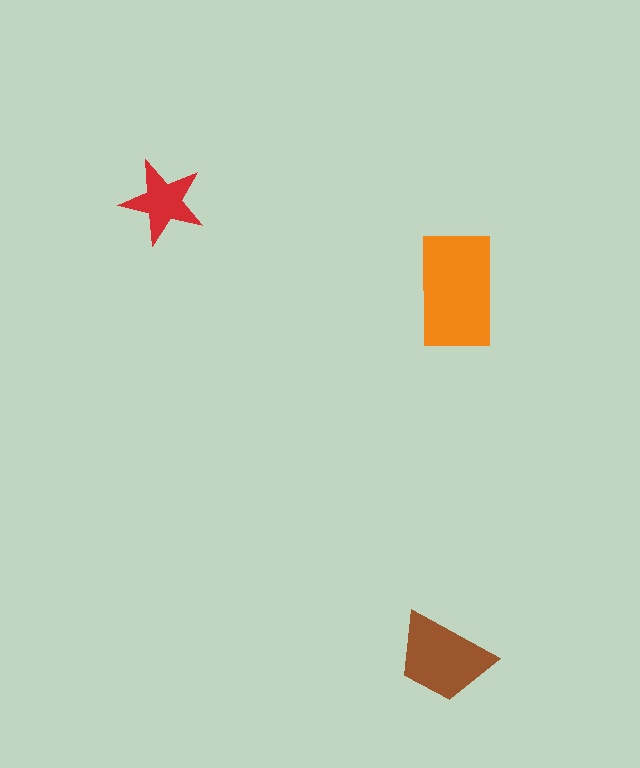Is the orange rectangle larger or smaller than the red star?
Larger.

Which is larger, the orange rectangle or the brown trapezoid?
The orange rectangle.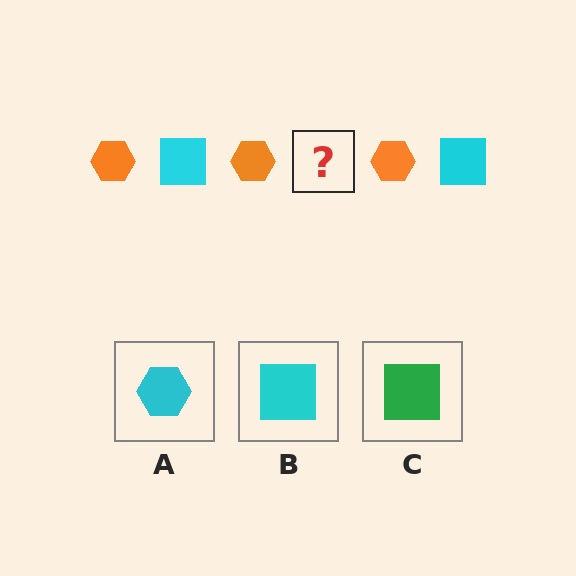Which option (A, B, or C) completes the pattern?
B.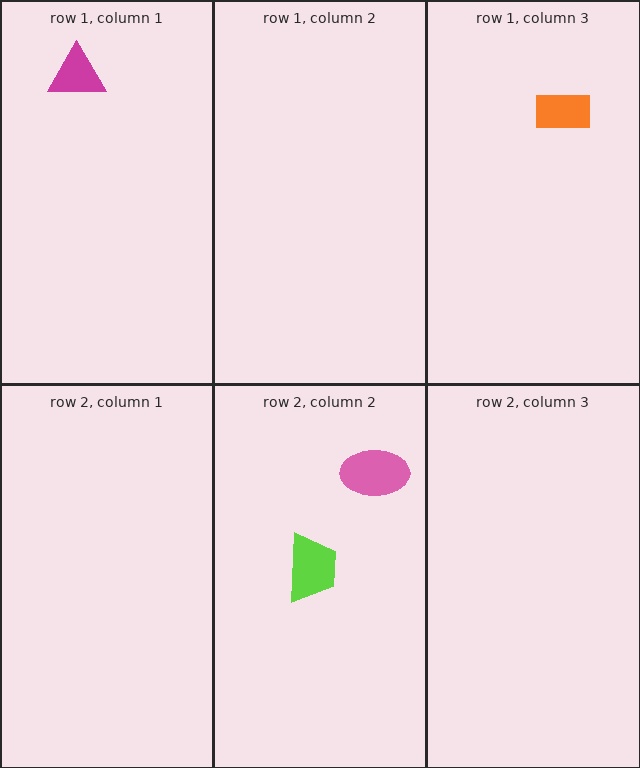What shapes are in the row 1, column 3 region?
The orange rectangle.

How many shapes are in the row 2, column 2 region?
2.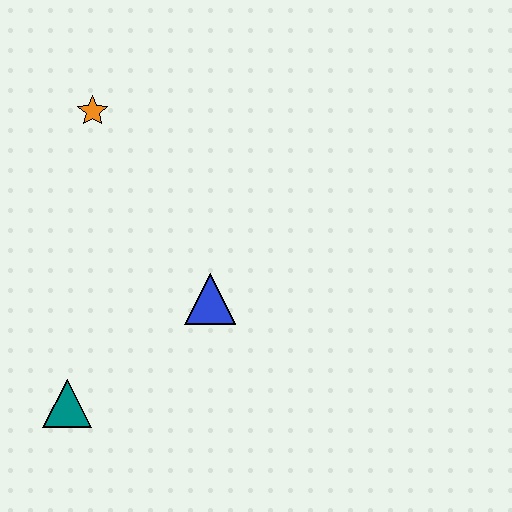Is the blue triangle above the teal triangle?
Yes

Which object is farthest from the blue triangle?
The orange star is farthest from the blue triangle.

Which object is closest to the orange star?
The blue triangle is closest to the orange star.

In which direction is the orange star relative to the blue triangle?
The orange star is above the blue triangle.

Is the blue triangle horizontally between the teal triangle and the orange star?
No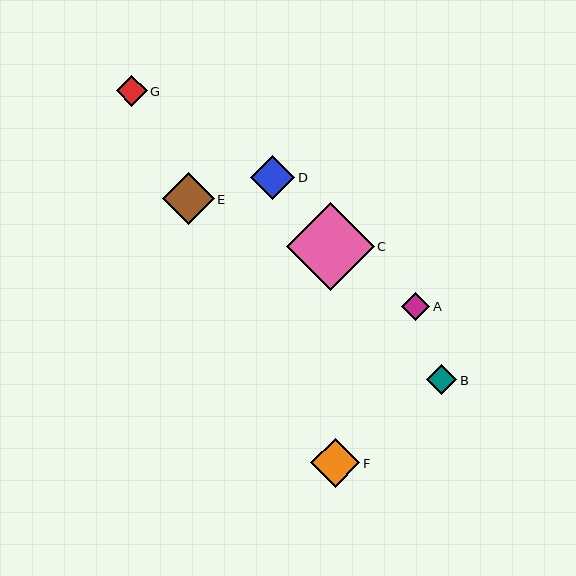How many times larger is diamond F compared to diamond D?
Diamond F is approximately 1.1 times the size of diamond D.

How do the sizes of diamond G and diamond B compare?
Diamond G and diamond B are approximately the same size.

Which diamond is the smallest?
Diamond A is the smallest with a size of approximately 28 pixels.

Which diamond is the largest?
Diamond C is the largest with a size of approximately 88 pixels.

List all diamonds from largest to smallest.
From largest to smallest: C, E, F, D, G, B, A.